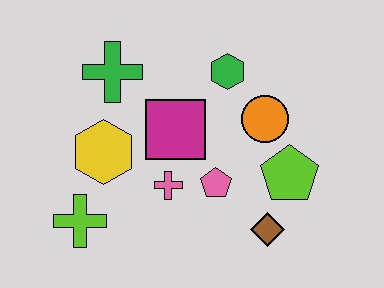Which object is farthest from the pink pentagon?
The green cross is farthest from the pink pentagon.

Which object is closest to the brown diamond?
The lime pentagon is closest to the brown diamond.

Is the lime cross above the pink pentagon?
No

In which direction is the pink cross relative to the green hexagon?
The pink cross is below the green hexagon.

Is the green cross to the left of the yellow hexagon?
No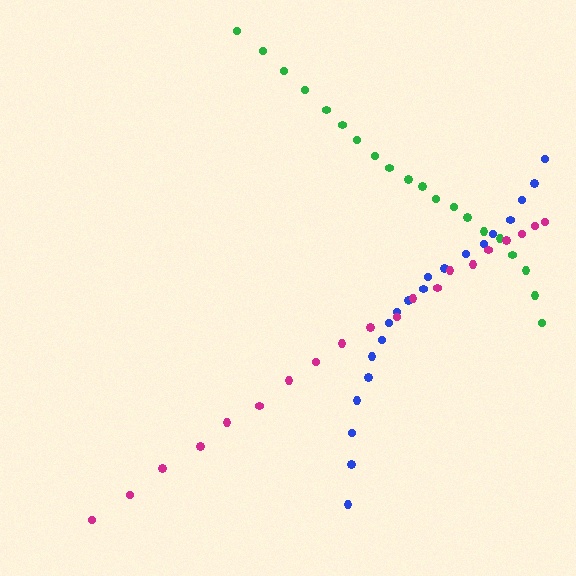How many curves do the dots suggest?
There are 3 distinct paths.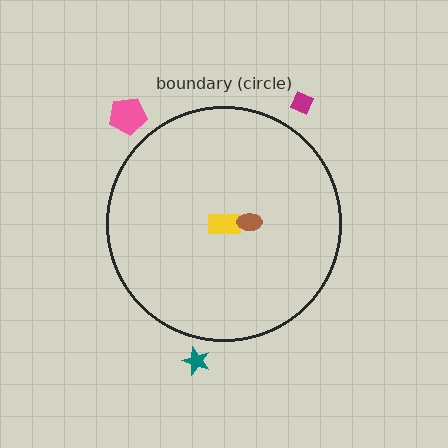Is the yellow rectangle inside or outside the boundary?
Inside.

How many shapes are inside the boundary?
2 inside, 3 outside.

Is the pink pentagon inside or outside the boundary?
Outside.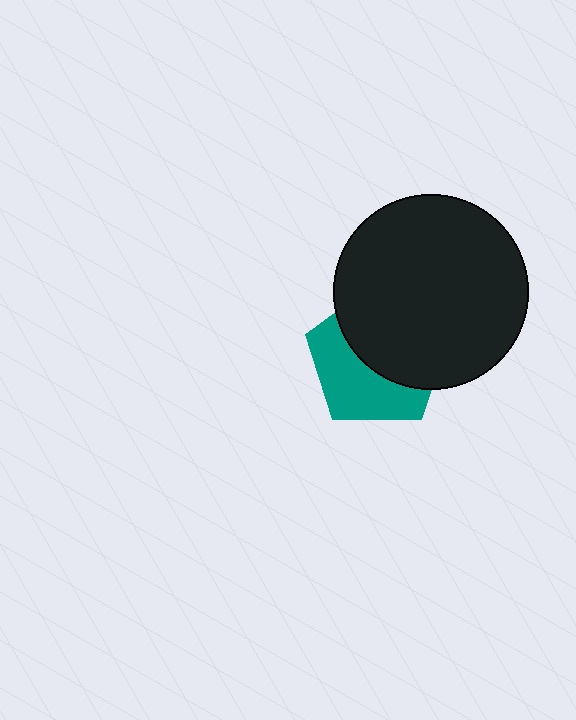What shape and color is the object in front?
The object in front is a black circle.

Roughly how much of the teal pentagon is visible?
About half of it is visible (roughly 46%).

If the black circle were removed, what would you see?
You would see the complete teal pentagon.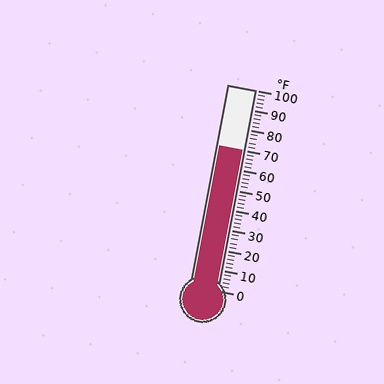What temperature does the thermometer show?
The thermometer shows approximately 70°F.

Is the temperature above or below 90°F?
The temperature is below 90°F.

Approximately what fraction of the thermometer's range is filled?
The thermometer is filled to approximately 70% of its range.